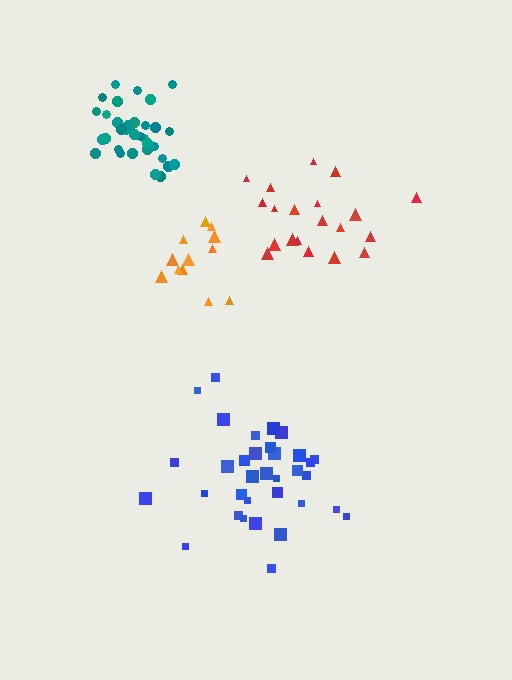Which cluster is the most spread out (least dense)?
Red.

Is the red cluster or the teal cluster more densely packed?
Teal.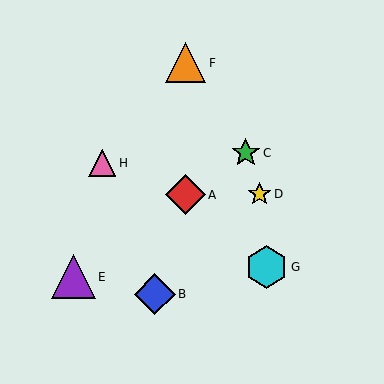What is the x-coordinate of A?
Object A is at x≈185.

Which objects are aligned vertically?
Objects A, F are aligned vertically.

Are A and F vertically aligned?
Yes, both are at x≈185.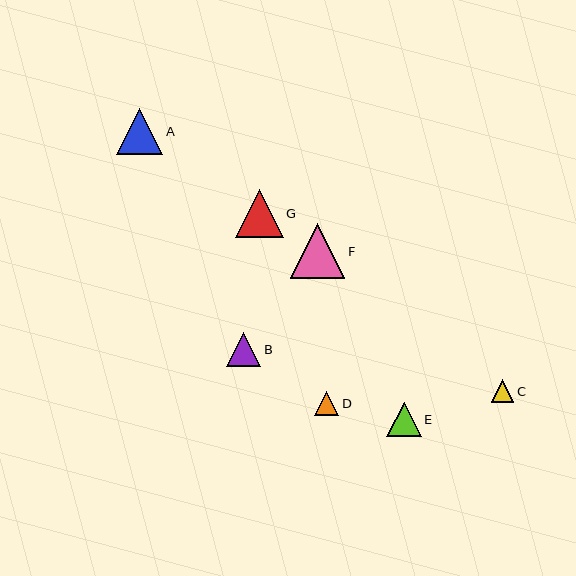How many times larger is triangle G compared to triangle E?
Triangle G is approximately 1.4 times the size of triangle E.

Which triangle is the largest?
Triangle F is the largest with a size of approximately 55 pixels.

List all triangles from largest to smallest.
From largest to smallest: F, G, A, E, B, D, C.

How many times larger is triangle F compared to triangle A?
Triangle F is approximately 1.2 times the size of triangle A.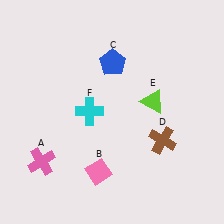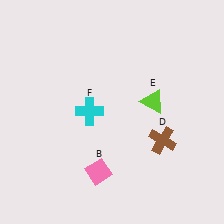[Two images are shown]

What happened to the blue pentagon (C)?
The blue pentagon (C) was removed in Image 2. It was in the top-right area of Image 1.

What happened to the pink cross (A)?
The pink cross (A) was removed in Image 2. It was in the bottom-left area of Image 1.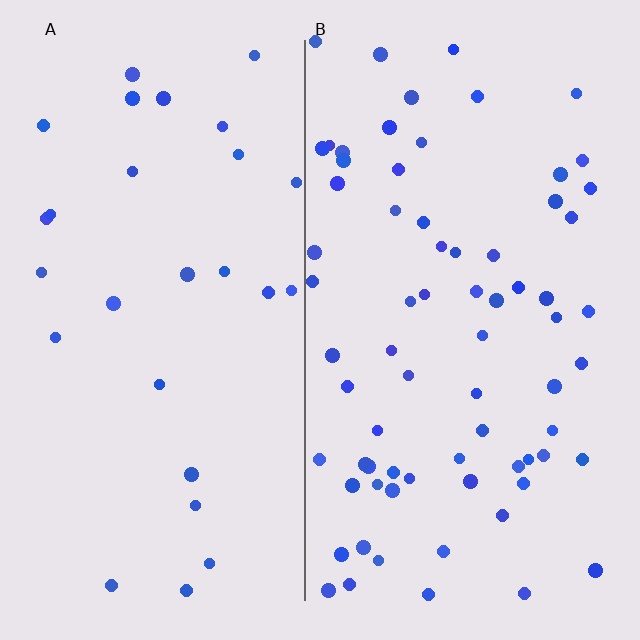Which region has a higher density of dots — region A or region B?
B (the right).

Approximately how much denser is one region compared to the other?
Approximately 2.6× — region B over region A.